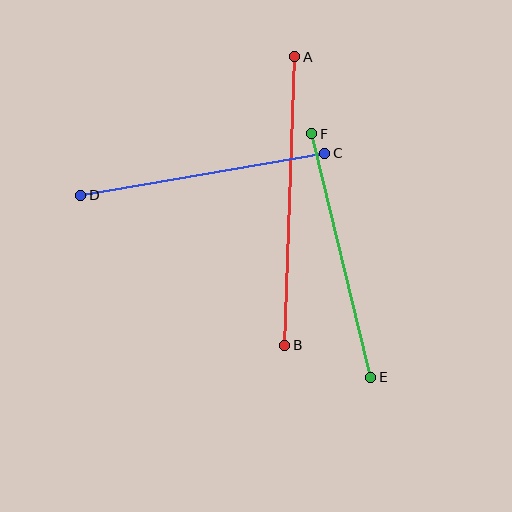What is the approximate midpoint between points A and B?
The midpoint is at approximately (290, 201) pixels.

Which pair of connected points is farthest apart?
Points A and B are farthest apart.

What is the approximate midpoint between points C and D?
The midpoint is at approximately (203, 174) pixels.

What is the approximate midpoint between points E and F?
The midpoint is at approximately (341, 256) pixels.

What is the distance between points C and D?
The distance is approximately 248 pixels.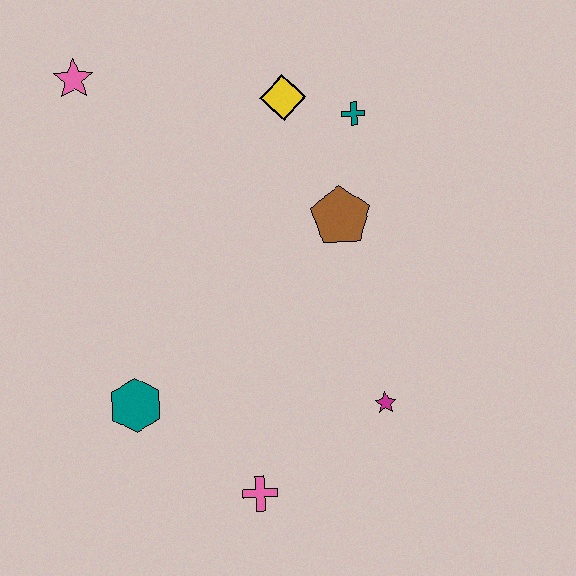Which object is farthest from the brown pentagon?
The pink star is farthest from the brown pentagon.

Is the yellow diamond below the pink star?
Yes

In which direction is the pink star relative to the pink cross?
The pink star is above the pink cross.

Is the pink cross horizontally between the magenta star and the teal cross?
No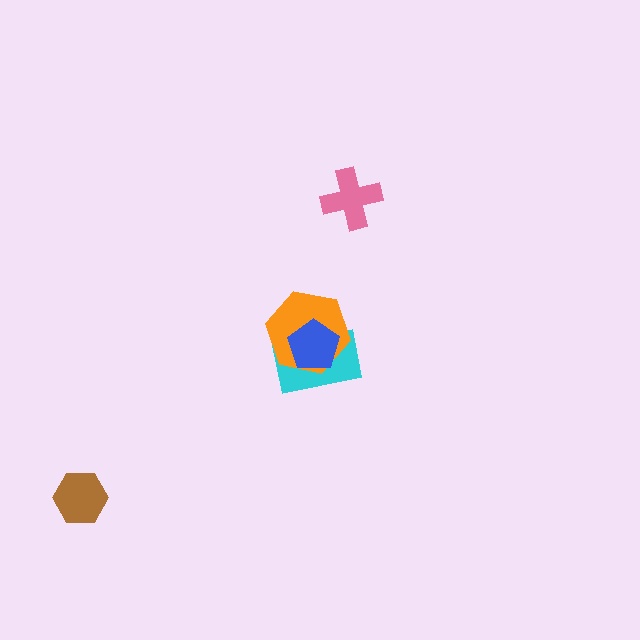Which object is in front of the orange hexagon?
The blue pentagon is in front of the orange hexagon.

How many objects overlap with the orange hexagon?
2 objects overlap with the orange hexagon.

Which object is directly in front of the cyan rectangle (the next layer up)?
The orange hexagon is directly in front of the cyan rectangle.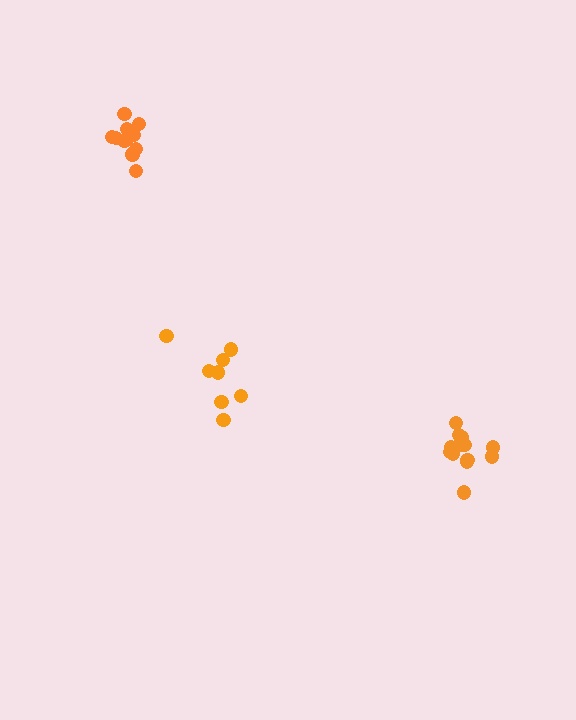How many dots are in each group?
Group 1: 13 dots, Group 2: 8 dots, Group 3: 11 dots (32 total).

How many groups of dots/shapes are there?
There are 3 groups.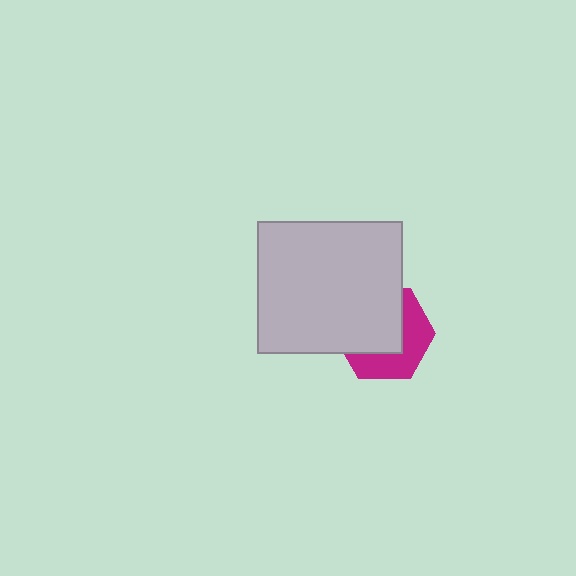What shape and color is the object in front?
The object in front is a light gray rectangle.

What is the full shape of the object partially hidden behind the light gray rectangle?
The partially hidden object is a magenta hexagon.